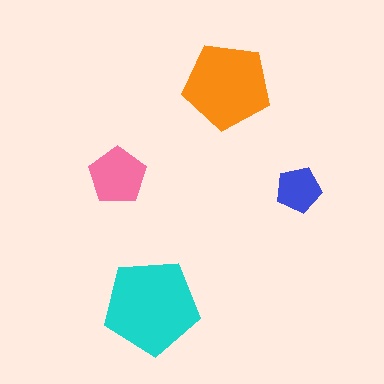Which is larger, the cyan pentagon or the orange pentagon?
The cyan one.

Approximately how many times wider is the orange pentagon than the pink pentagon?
About 1.5 times wider.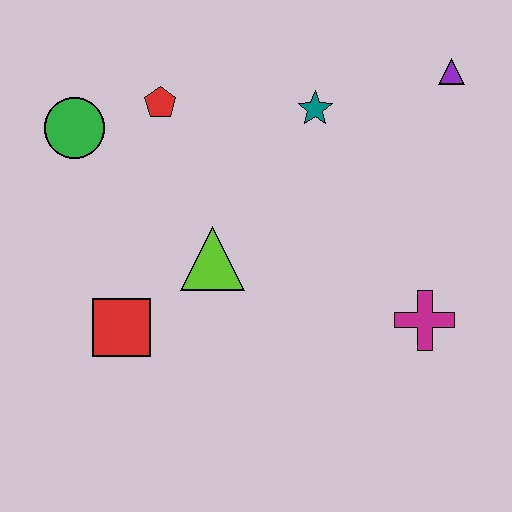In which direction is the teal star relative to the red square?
The teal star is above the red square.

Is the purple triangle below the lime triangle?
No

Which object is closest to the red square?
The lime triangle is closest to the red square.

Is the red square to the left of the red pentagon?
Yes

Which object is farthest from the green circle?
The magenta cross is farthest from the green circle.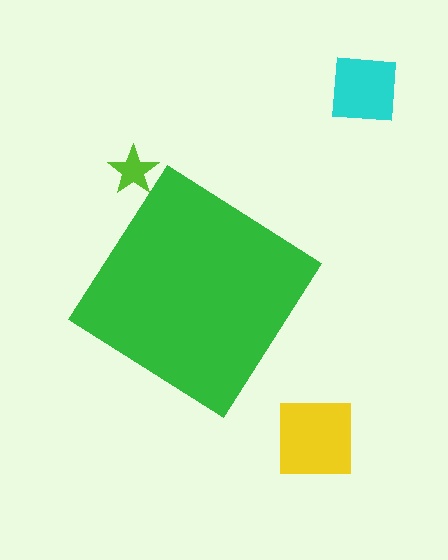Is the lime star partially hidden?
No, the lime star is fully visible.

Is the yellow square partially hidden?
No, the yellow square is fully visible.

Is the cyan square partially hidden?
No, the cyan square is fully visible.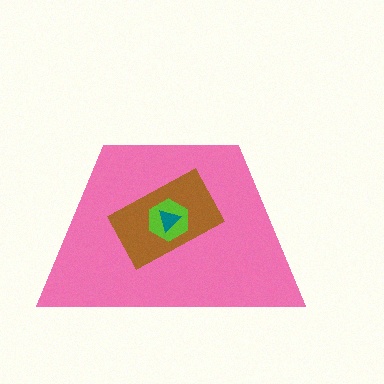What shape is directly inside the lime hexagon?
The teal triangle.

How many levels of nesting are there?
4.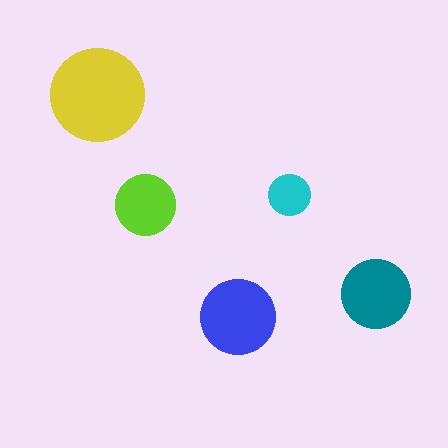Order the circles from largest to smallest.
the yellow one, the blue one, the teal one, the lime one, the cyan one.